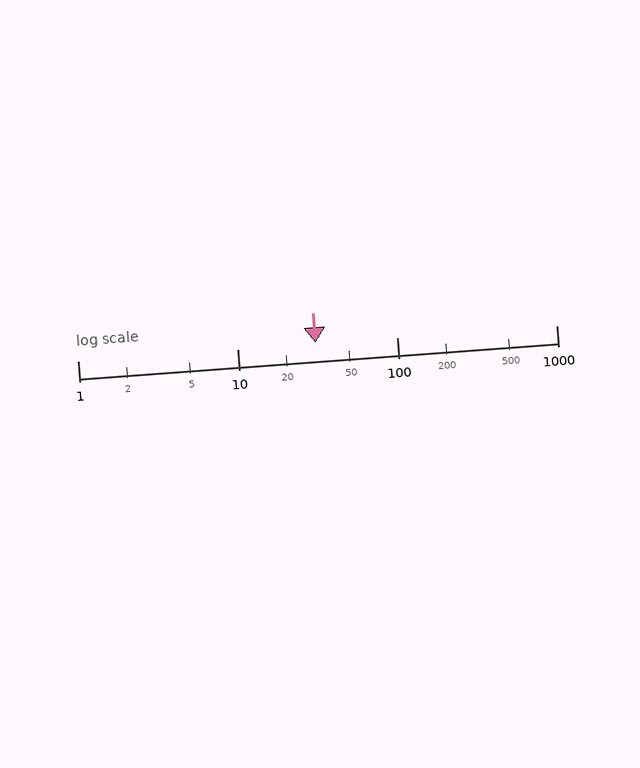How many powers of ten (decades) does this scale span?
The scale spans 3 decades, from 1 to 1000.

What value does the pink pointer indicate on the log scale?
The pointer indicates approximately 31.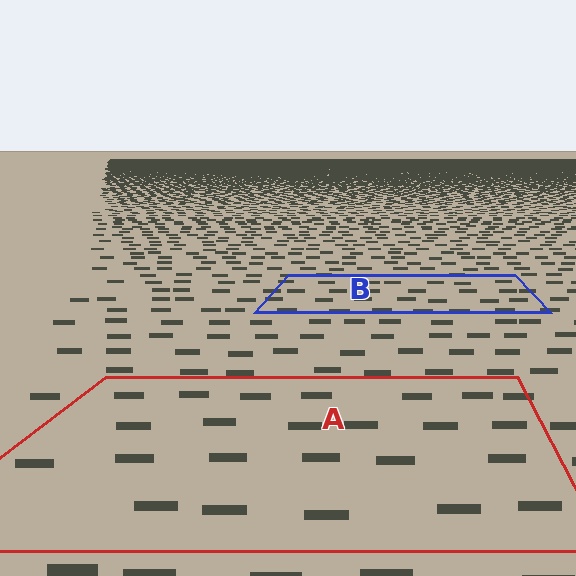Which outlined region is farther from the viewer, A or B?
Region B is farther from the viewer — the texture elements inside it appear smaller and more densely packed.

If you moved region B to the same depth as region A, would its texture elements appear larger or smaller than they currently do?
They would appear larger. At a closer depth, the same texture elements are projected at a bigger on-screen size.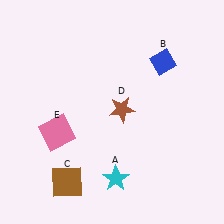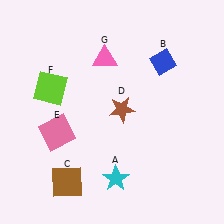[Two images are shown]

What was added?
A lime square (F), a pink triangle (G) were added in Image 2.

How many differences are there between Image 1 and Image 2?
There are 2 differences between the two images.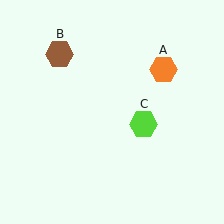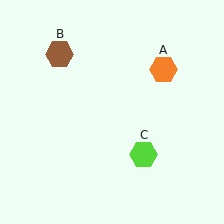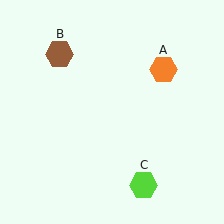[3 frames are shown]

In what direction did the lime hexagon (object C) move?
The lime hexagon (object C) moved down.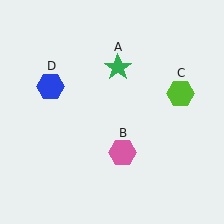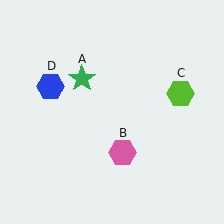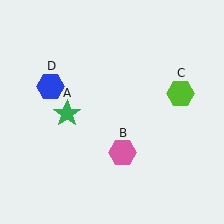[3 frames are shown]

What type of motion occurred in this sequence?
The green star (object A) rotated counterclockwise around the center of the scene.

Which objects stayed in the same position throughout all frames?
Pink hexagon (object B) and lime hexagon (object C) and blue hexagon (object D) remained stationary.